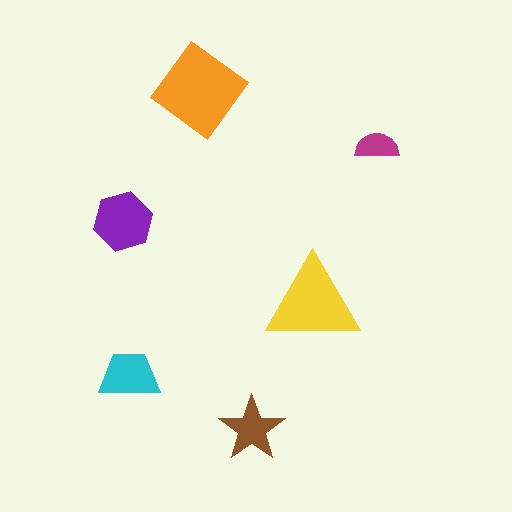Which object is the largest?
The orange diamond.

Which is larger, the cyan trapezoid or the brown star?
The cyan trapezoid.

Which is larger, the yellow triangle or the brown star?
The yellow triangle.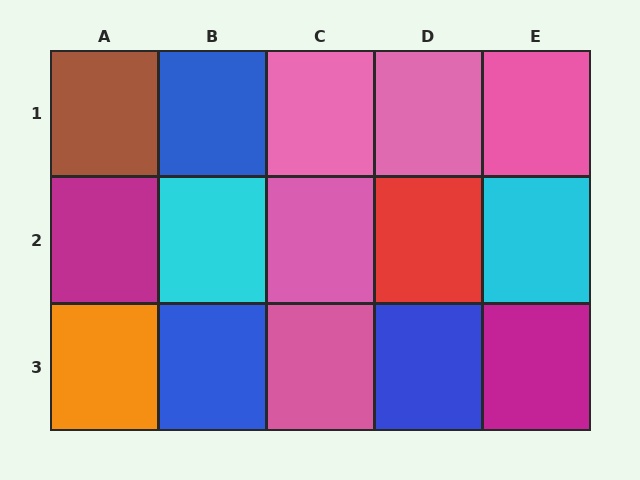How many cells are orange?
1 cell is orange.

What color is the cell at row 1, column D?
Pink.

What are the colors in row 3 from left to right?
Orange, blue, pink, blue, magenta.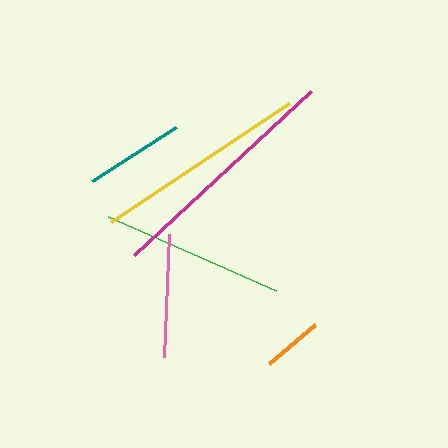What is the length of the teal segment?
The teal segment is approximately 101 pixels long.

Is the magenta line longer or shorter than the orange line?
The magenta line is longer than the orange line.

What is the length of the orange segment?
The orange segment is approximately 60 pixels long.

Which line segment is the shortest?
The orange line is the shortest at approximately 60 pixels.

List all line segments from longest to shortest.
From longest to shortest: magenta, yellow, green, pink, teal, orange.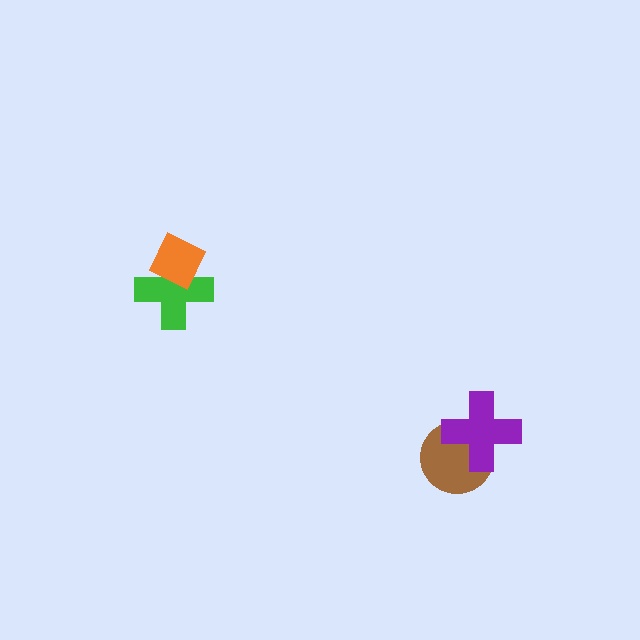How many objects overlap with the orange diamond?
1 object overlaps with the orange diamond.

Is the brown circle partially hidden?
Yes, it is partially covered by another shape.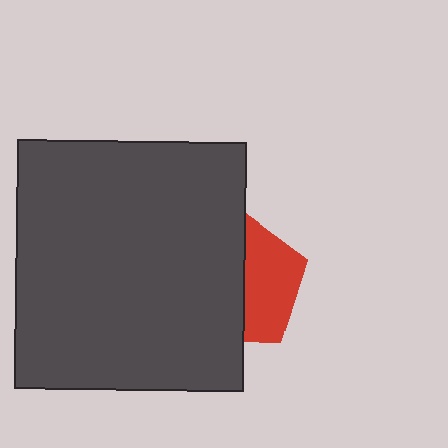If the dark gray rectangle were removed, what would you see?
You would see the complete red pentagon.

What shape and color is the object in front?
The object in front is a dark gray rectangle.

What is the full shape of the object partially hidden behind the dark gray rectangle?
The partially hidden object is a red pentagon.